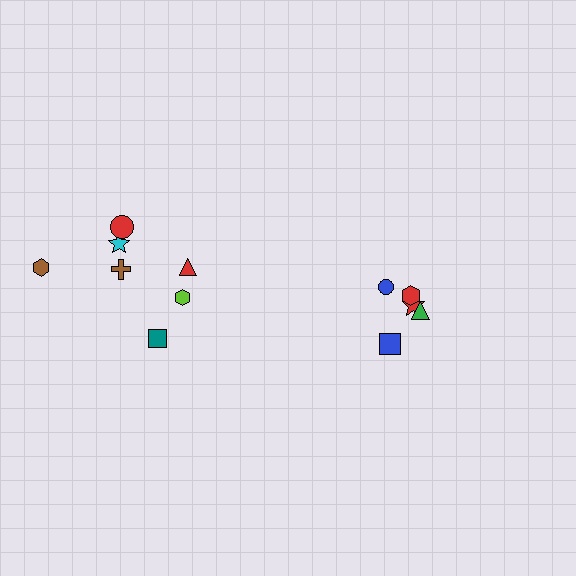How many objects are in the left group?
There are 7 objects.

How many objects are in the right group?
There are 5 objects.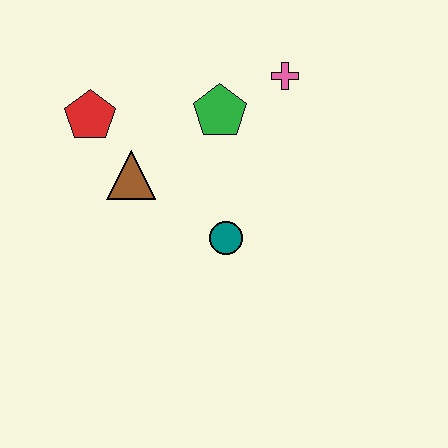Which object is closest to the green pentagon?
The pink cross is closest to the green pentagon.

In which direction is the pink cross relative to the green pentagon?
The pink cross is to the right of the green pentagon.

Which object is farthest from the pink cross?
The red pentagon is farthest from the pink cross.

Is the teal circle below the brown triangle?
Yes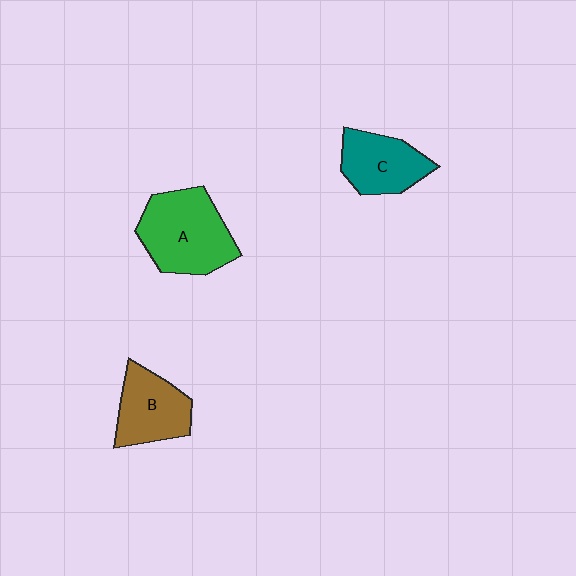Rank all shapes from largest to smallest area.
From largest to smallest: A (green), B (brown), C (teal).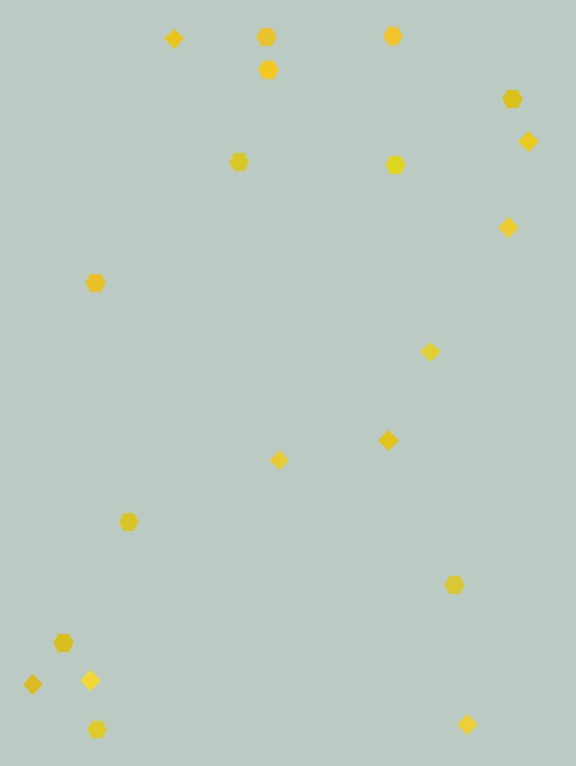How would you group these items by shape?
There are 2 groups: one group of hexagons (11) and one group of diamonds (9).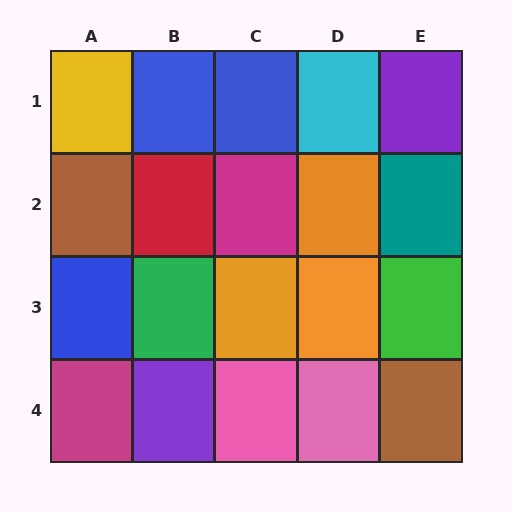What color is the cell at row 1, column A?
Yellow.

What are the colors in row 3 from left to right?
Blue, green, orange, orange, green.